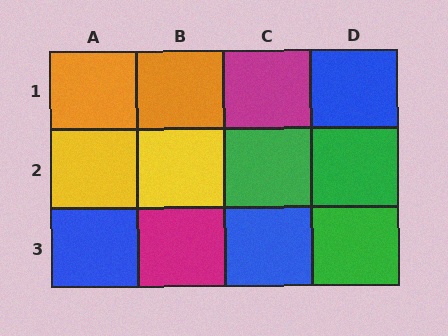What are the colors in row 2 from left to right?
Yellow, yellow, green, green.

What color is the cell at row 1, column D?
Blue.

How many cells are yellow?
2 cells are yellow.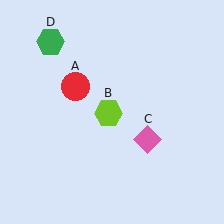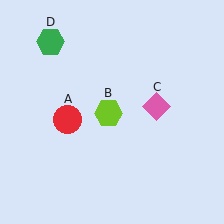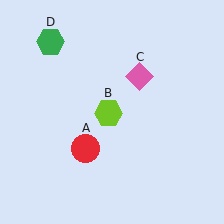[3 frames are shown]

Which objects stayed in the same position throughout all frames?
Lime hexagon (object B) and green hexagon (object D) remained stationary.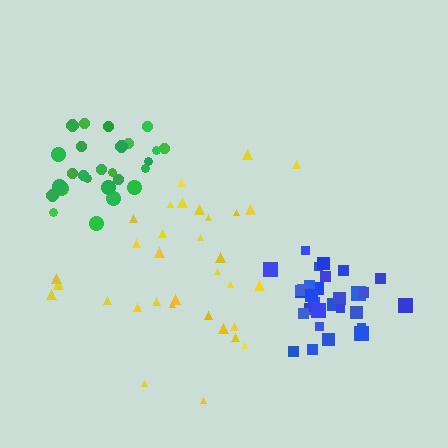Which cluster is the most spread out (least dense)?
Yellow.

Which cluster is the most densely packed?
Blue.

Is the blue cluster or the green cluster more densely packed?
Blue.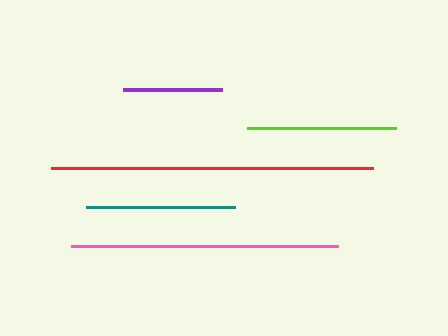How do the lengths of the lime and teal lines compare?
The lime and teal lines are approximately the same length.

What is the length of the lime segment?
The lime segment is approximately 149 pixels long.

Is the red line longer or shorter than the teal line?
The red line is longer than the teal line.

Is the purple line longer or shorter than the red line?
The red line is longer than the purple line.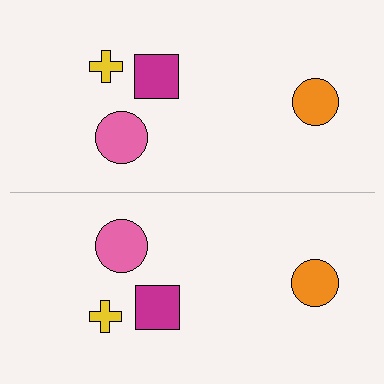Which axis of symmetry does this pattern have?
The pattern has a horizontal axis of symmetry running through the center of the image.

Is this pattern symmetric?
Yes, this pattern has bilateral (reflection) symmetry.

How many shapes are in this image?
There are 8 shapes in this image.